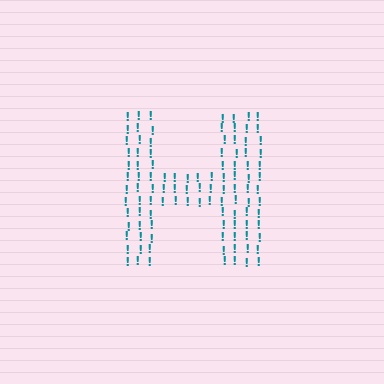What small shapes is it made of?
It is made of small exclamation marks.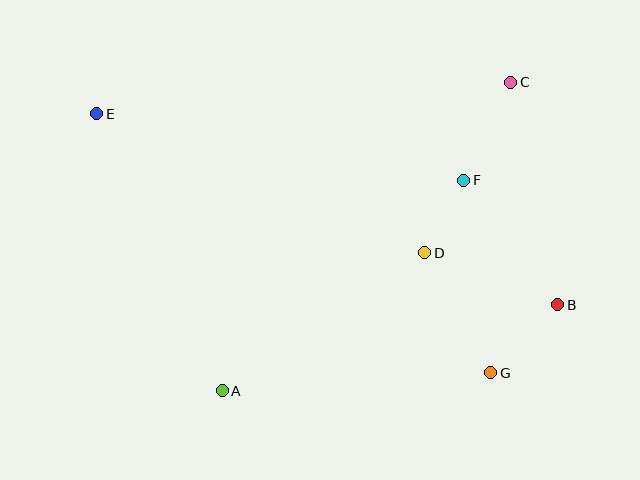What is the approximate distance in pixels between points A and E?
The distance between A and E is approximately 304 pixels.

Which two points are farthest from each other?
Points B and E are farthest from each other.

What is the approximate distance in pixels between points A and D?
The distance between A and D is approximately 245 pixels.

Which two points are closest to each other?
Points D and F are closest to each other.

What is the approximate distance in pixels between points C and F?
The distance between C and F is approximately 108 pixels.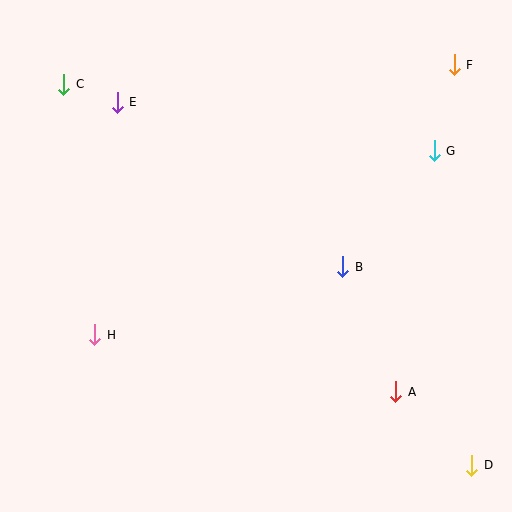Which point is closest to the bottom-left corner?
Point H is closest to the bottom-left corner.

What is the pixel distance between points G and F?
The distance between G and F is 89 pixels.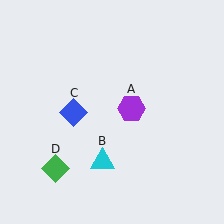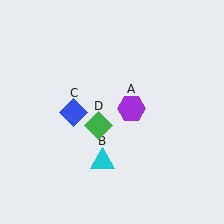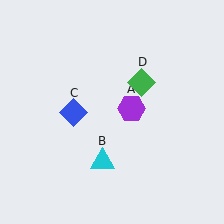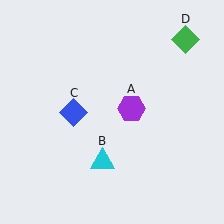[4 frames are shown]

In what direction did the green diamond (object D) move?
The green diamond (object D) moved up and to the right.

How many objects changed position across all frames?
1 object changed position: green diamond (object D).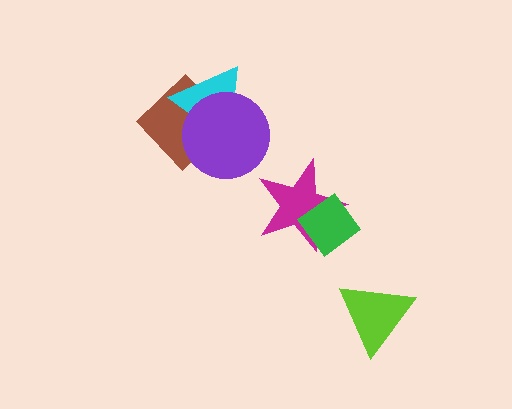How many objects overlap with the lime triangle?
0 objects overlap with the lime triangle.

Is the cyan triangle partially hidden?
Yes, it is partially covered by another shape.